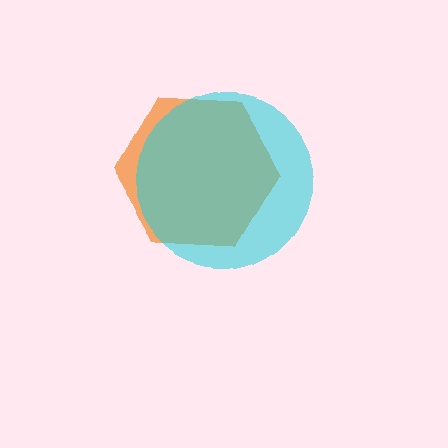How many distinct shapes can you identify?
There are 2 distinct shapes: an orange hexagon, a cyan circle.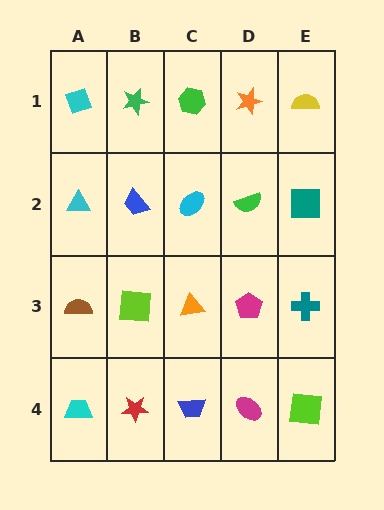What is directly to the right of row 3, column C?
A magenta pentagon.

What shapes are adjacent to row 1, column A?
A cyan triangle (row 2, column A), a green star (row 1, column B).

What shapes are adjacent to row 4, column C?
An orange triangle (row 3, column C), a red star (row 4, column B), a magenta ellipse (row 4, column D).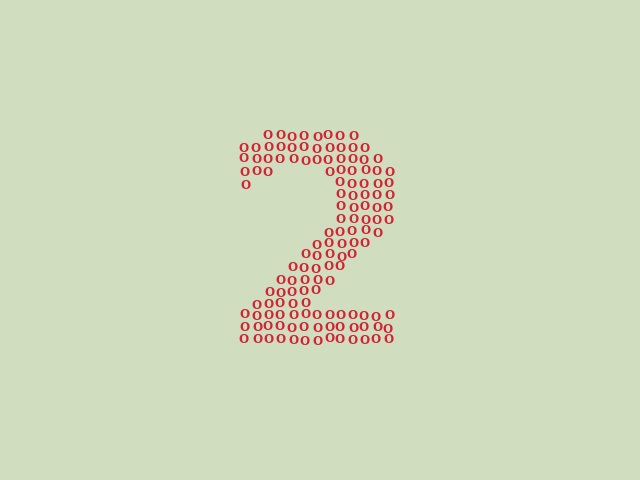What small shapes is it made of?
It is made of small letter O's.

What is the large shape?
The large shape is the digit 2.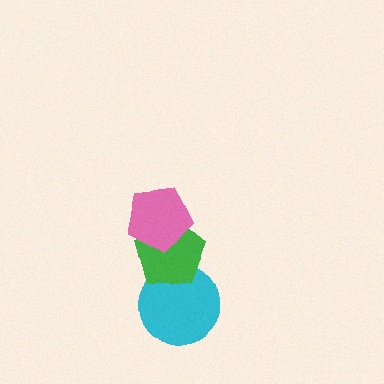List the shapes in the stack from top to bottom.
From top to bottom: the pink pentagon, the green pentagon, the cyan circle.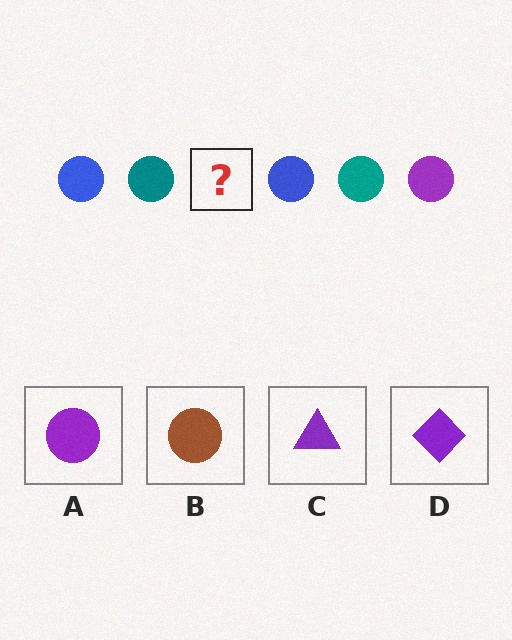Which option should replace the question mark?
Option A.